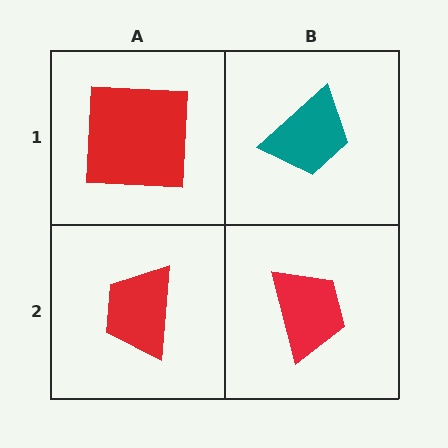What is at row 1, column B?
A teal trapezoid.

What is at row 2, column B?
A red trapezoid.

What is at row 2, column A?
A red trapezoid.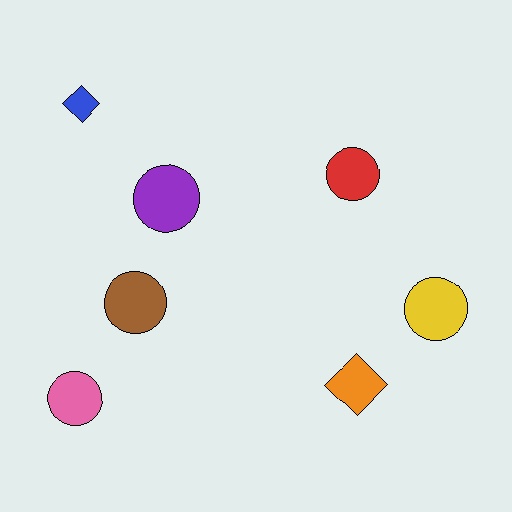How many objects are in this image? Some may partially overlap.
There are 7 objects.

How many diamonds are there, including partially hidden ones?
There are 2 diamonds.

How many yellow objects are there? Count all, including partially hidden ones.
There is 1 yellow object.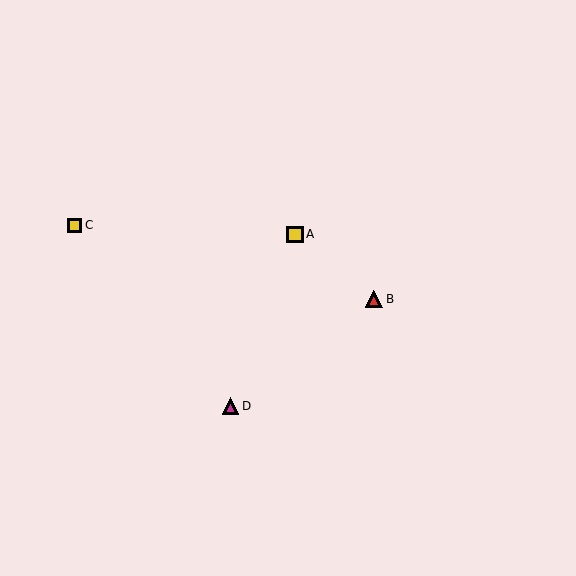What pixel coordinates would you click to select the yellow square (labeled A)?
Click at (295, 234) to select the yellow square A.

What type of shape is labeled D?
Shape D is a magenta triangle.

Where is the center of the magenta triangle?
The center of the magenta triangle is at (230, 406).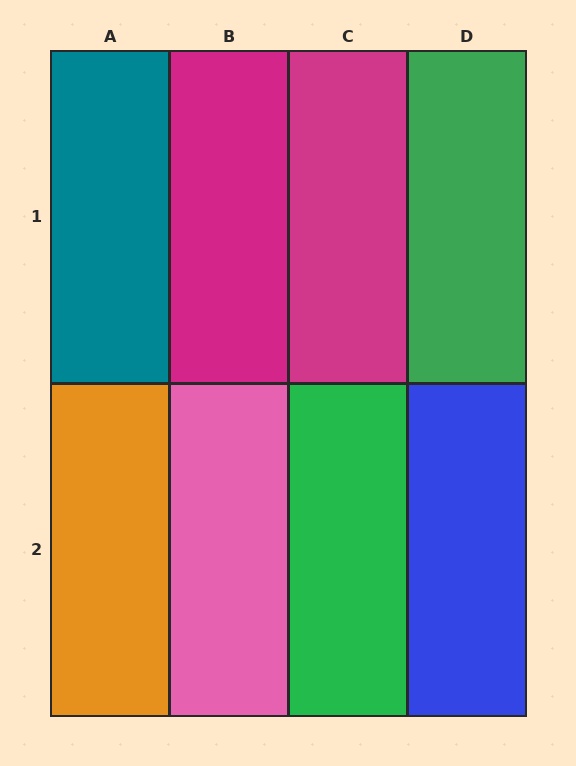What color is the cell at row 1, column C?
Magenta.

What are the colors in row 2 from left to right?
Orange, pink, green, blue.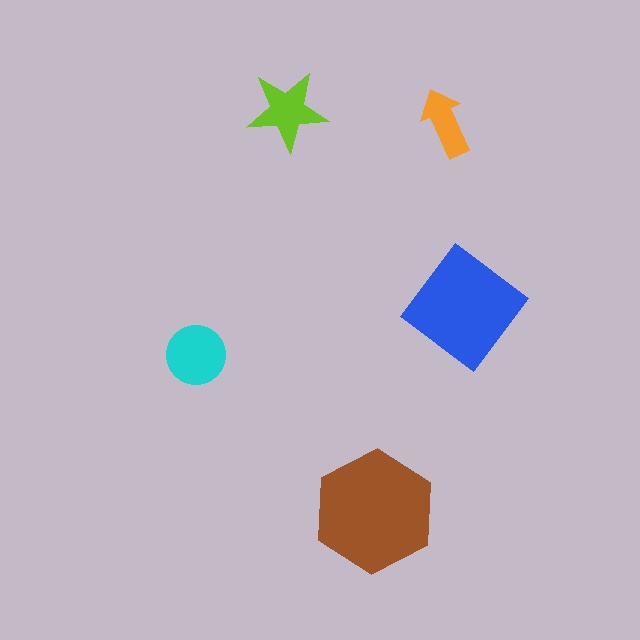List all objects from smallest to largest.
The orange arrow, the lime star, the cyan circle, the blue diamond, the brown hexagon.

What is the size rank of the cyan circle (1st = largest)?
3rd.